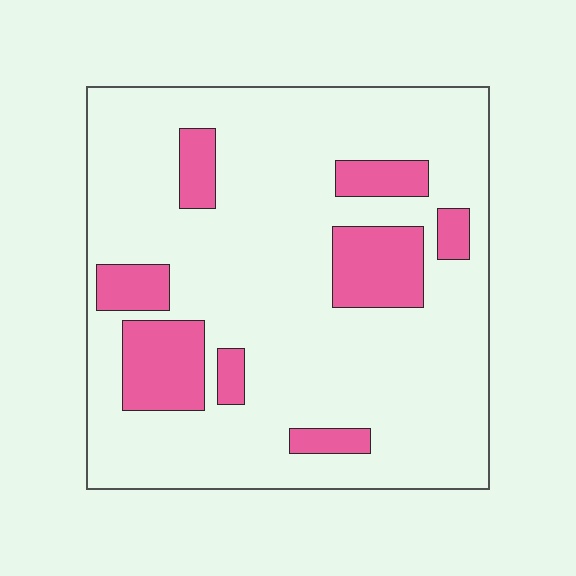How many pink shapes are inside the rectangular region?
8.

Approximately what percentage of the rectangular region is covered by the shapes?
Approximately 20%.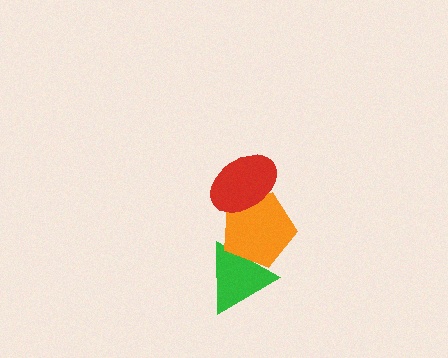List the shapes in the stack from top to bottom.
From top to bottom: the red ellipse, the orange pentagon, the green triangle.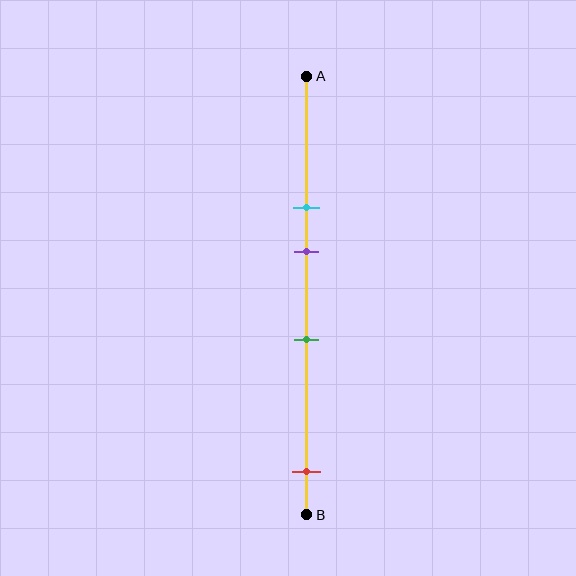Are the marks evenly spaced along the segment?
No, the marks are not evenly spaced.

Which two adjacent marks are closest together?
The cyan and purple marks are the closest adjacent pair.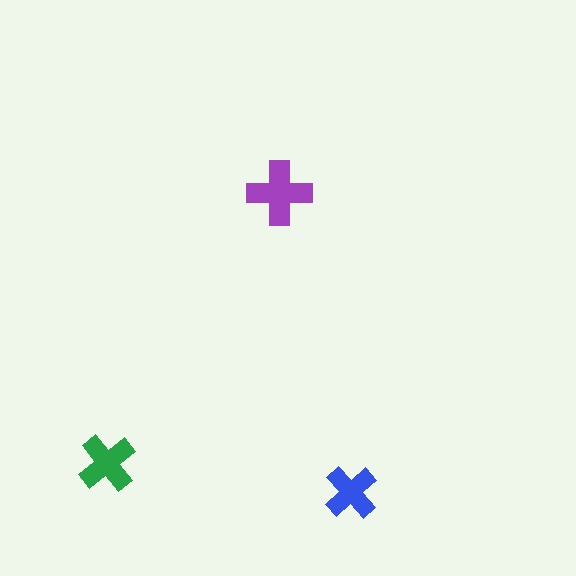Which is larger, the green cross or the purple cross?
The purple one.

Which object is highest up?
The purple cross is topmost.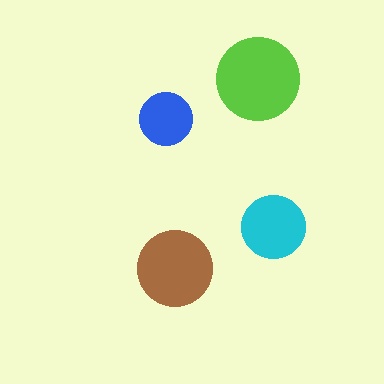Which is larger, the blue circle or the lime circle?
The lime one.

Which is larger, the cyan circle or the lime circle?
The lime one.